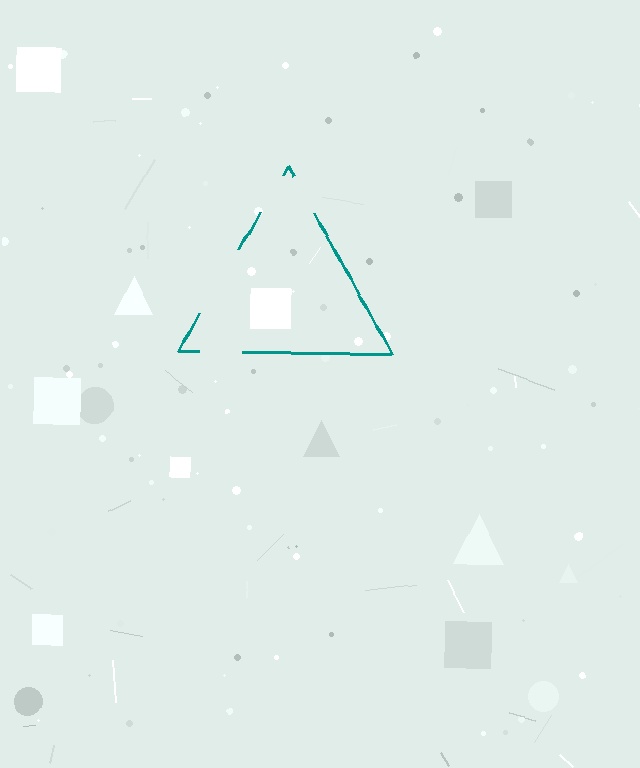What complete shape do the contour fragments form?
The contour fragments form a triangle.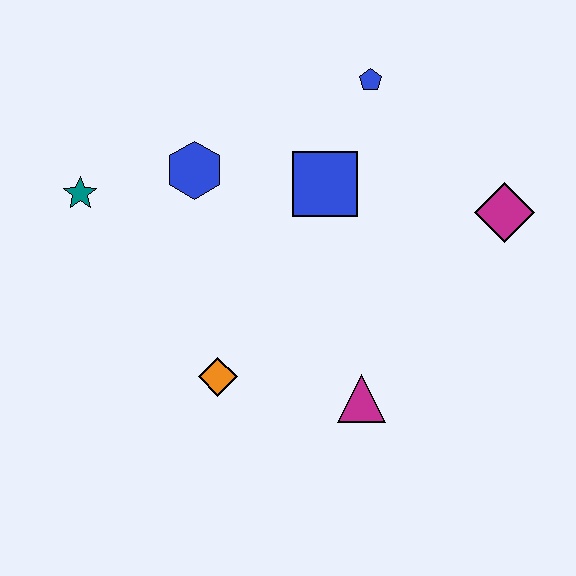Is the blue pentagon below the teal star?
No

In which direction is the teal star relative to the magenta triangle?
The teal star is to the left of the magenta triangle.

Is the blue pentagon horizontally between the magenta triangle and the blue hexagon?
No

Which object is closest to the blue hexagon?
The teal star is closest to the blue hexagon.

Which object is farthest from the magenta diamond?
The teal star is farthest from the magenta diamond.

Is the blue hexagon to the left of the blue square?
Yes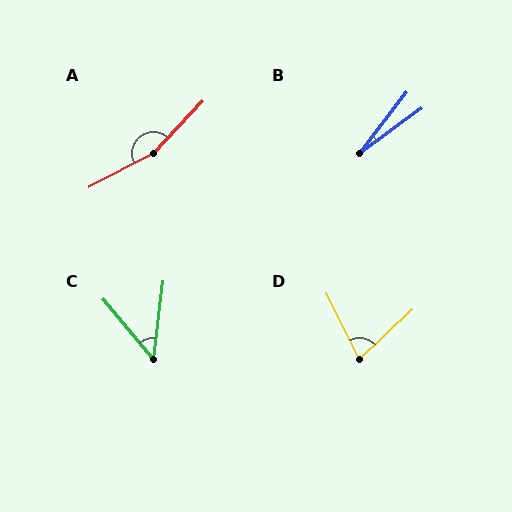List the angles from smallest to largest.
B (16°), C (47°), D (72°), A (161°).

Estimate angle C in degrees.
Approximately 47 degrees.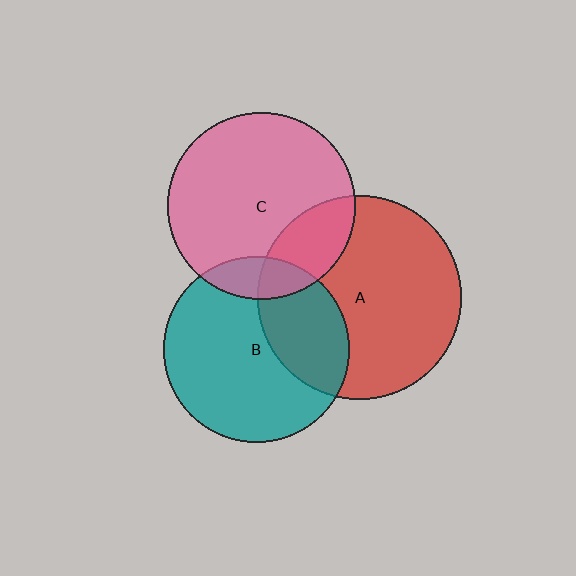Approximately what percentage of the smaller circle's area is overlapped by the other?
Approximately 30%.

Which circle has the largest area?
Circle A (red).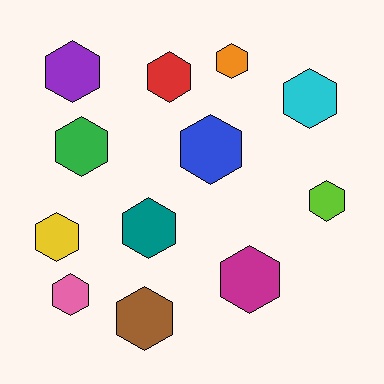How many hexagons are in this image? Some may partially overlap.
There are 12 hexagons.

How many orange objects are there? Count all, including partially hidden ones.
There is 1 orange object.